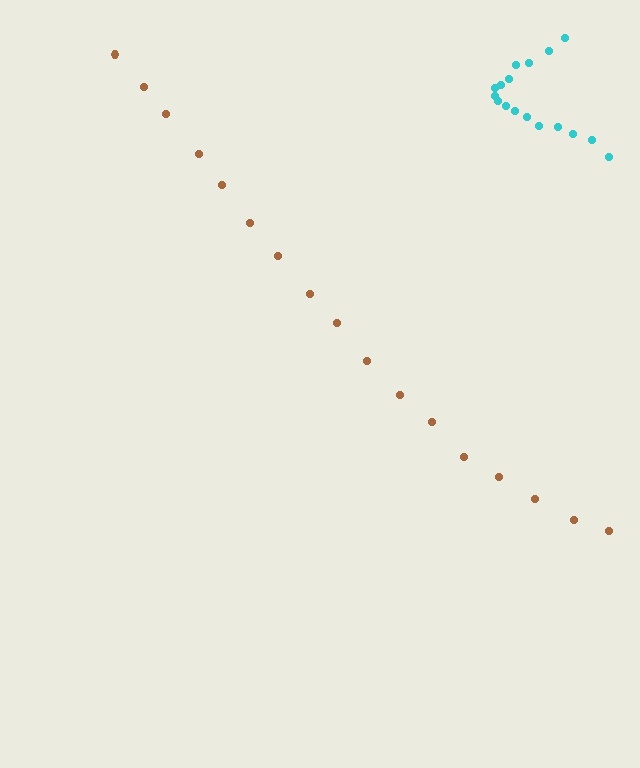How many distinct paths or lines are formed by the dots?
There are 2 distinct paths.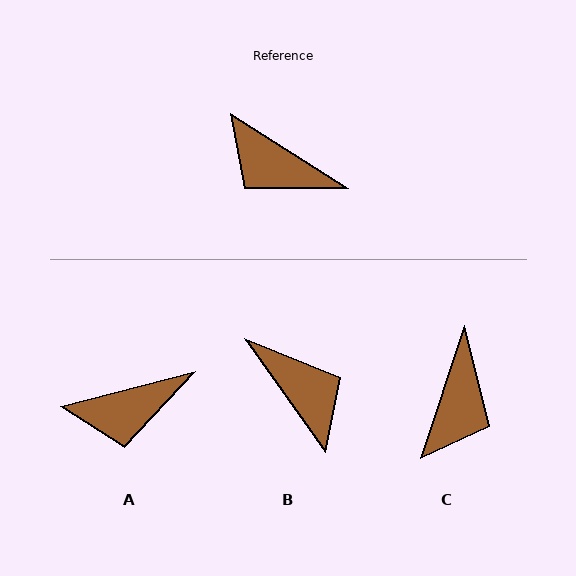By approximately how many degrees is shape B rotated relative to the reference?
Approximately 158 degrees counter-clockwise.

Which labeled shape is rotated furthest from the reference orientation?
B, about 158 degrees away.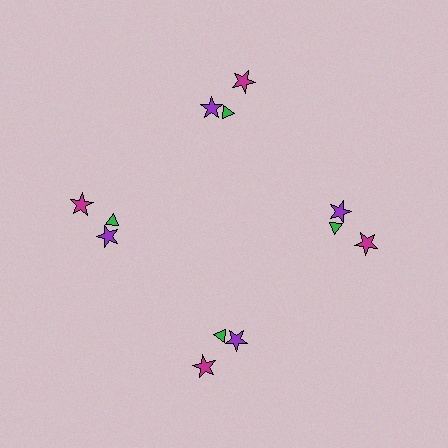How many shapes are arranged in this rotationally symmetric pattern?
There are 12 shapes, arranged in 4 groups of 3.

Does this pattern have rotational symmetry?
Yes, this pattern has 4-fold rotational symmetry. It looks the same after rotating 90 degrees around the center.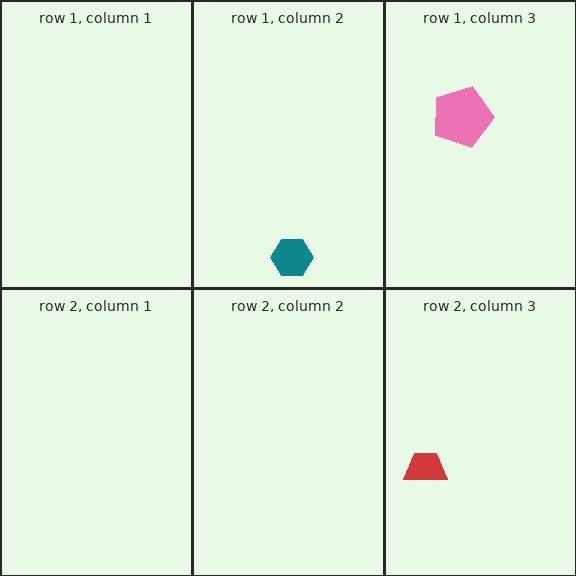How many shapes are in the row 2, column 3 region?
1.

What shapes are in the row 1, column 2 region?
The teal hexagon.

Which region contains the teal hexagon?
The row 1, column 2 region.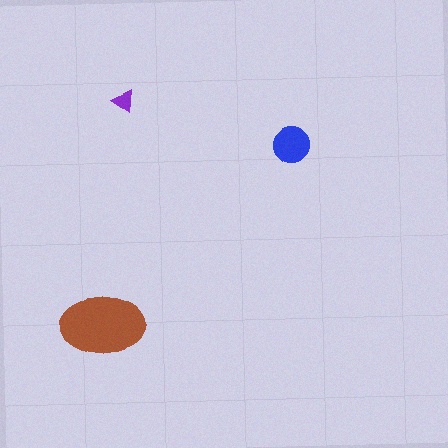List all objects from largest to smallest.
The brown ellipse, the blue circle, the purple triangle.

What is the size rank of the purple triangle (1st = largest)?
3rd.